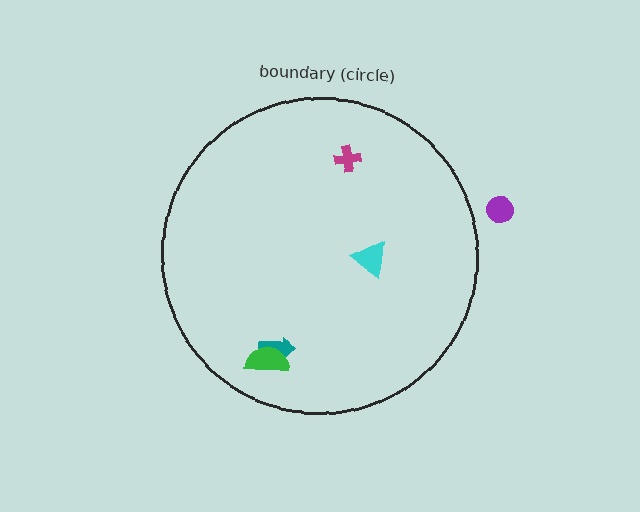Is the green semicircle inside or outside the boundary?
Inside.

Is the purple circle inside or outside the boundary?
Outside.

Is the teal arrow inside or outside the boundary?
Inside.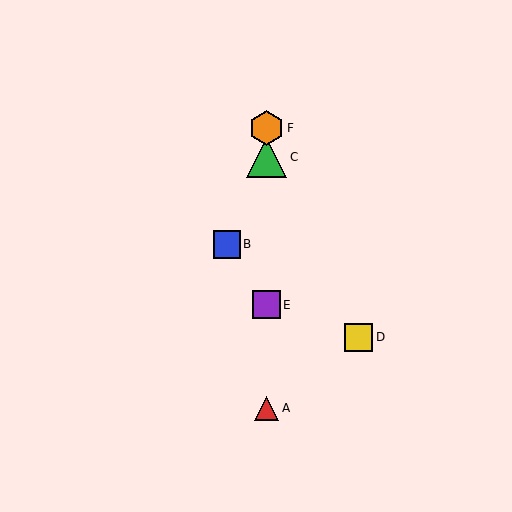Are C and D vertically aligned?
No, C is at x≈266 and D is at x≈359.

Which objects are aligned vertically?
Objects A, C, E, F are aligned vertically.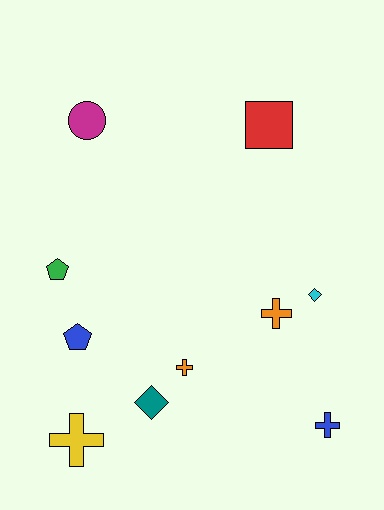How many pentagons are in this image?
There are 2 pentagons.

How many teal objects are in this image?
There is 1 teal object.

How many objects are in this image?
There are 10 objects.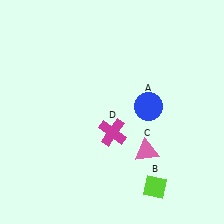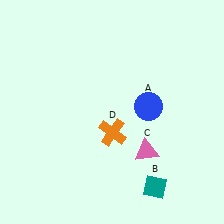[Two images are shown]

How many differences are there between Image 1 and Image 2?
There are 2 differences between the two images.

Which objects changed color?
B changed from lime to teal. D changed from magenta to orange.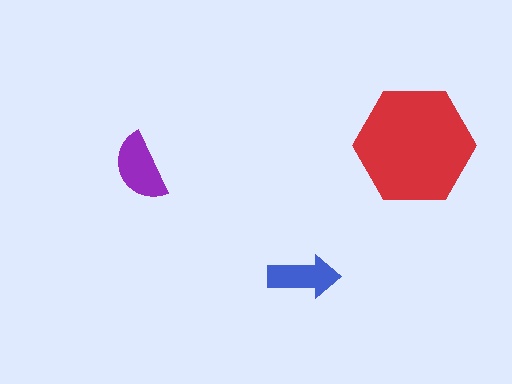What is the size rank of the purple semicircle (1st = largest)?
2nd.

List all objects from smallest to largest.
The blue arrow, the purple semicircle, the red hexagon.